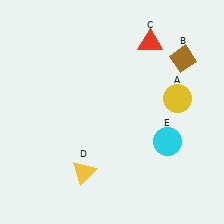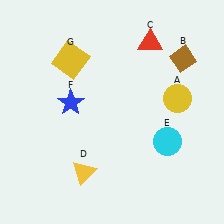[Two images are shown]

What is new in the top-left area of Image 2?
A yellow square (G) was added in the top-left area of Image 2.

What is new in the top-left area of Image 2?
A blue star (F) was added in the top-left area of Image 2.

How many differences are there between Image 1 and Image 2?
There are 2 differences between the two images.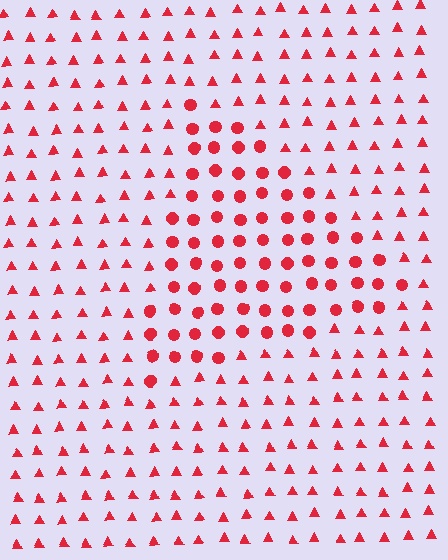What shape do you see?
I see a triangle.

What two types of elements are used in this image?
The image uses circles inside the triangle region and triangles outside it.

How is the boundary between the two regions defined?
The boundary is defined by a change in element shape: circles inside vs. triangles outside. All elements share the same color and spacing.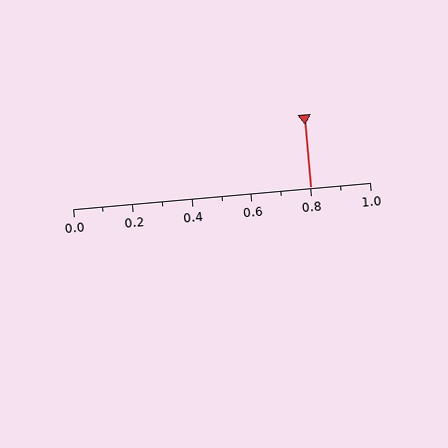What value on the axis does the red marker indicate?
The marker indicates approximately 0.8.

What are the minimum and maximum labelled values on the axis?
The axis runs from 0.0 to 1.0.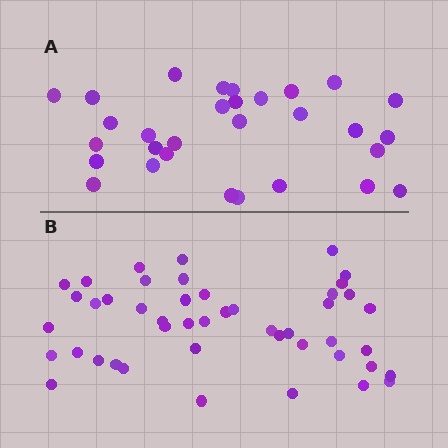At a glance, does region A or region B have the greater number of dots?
Region B (the bottom region) has more dots.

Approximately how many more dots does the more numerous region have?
Region B has approximately 15 more dots than region A.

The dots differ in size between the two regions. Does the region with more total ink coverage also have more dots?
No. Region A has more total ink coverage because its dots are larger, but region B actually contains more individual dots. Total area can be misleading — the number of items is what matters here.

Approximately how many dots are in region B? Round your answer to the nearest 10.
About 50 dots. (The exact count is 46, which rounds to 50.)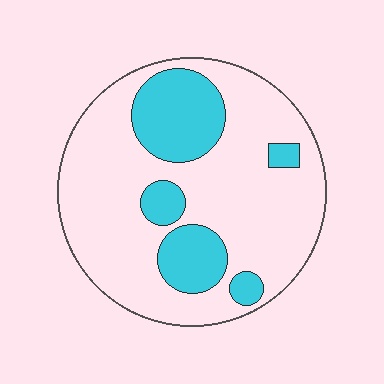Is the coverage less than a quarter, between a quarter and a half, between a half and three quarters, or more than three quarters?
Between a quarter and a half.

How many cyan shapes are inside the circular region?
5.